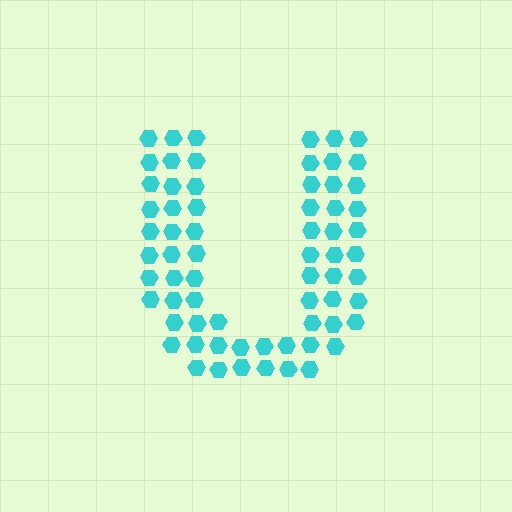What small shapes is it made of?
It is made of small hexagons.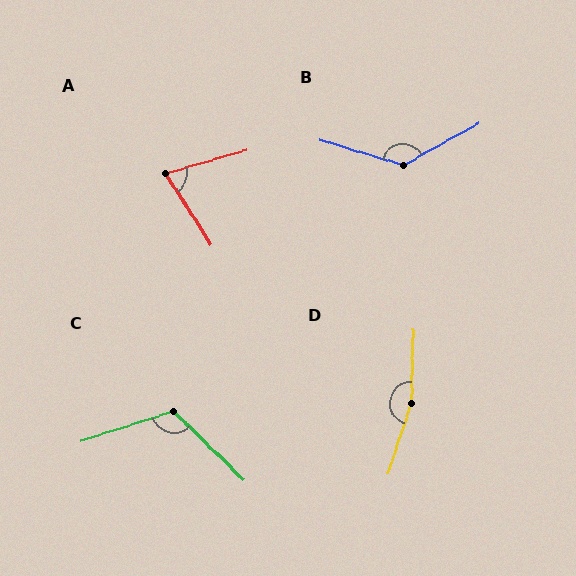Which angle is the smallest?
A, at approximately 73 degrees.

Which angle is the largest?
D, at approximately 163 degrees.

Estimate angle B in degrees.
Approximately 134 degrees.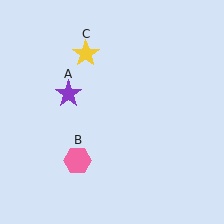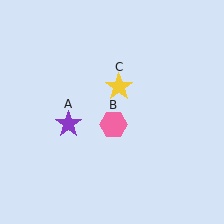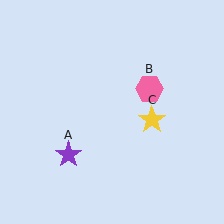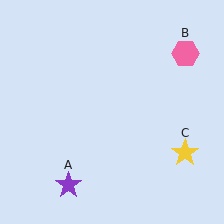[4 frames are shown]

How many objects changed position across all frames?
3 objects changed position: purple star (object A), pink hexagon (object B), yellow star (object C).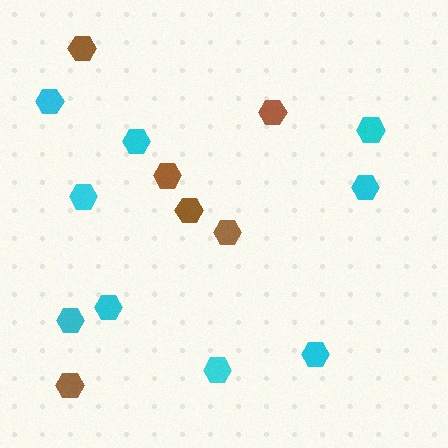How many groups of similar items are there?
There are 2 groups: one group of brown hexagons (6) and one group of cyan hexagons (9).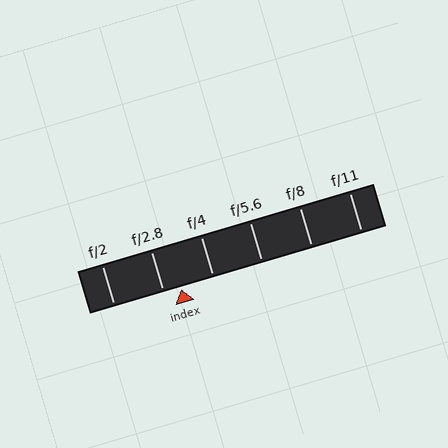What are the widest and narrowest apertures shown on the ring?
The widest aperture shown is f/2 and the narrowest is f/11.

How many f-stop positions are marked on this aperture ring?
There are 6 f-stop positions marked.